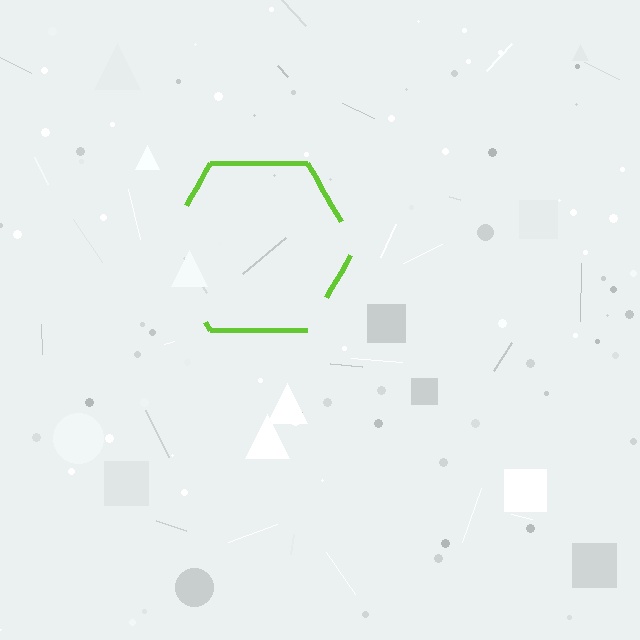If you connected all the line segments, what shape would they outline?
They would outline a hexagon.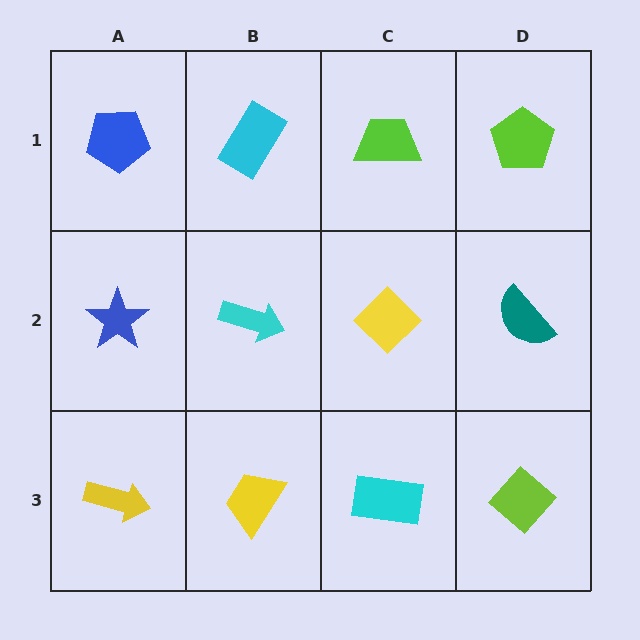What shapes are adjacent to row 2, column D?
A lime pentagon (row 1, column D), a lime diamond (row 3, column D), a yellow diamond (row 2, column C).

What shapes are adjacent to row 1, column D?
A teal semicircle (row 2, column D), a lime trapezoid (row 1, column C).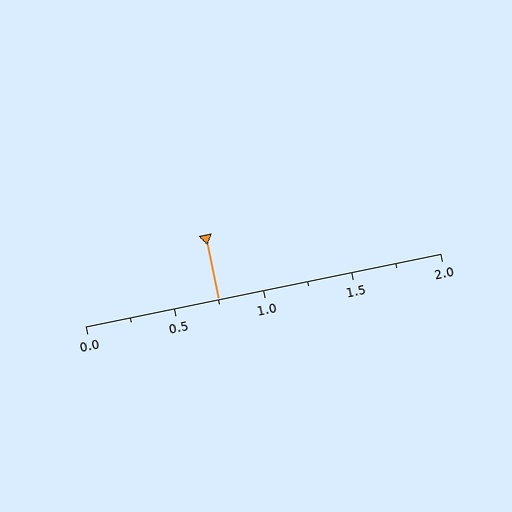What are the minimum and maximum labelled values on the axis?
The axis runs from 0.0 to 2.0.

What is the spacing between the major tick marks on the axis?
The major ticks are spaced 0.5 apart.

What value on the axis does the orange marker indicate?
The marker indicates approximately 0.75.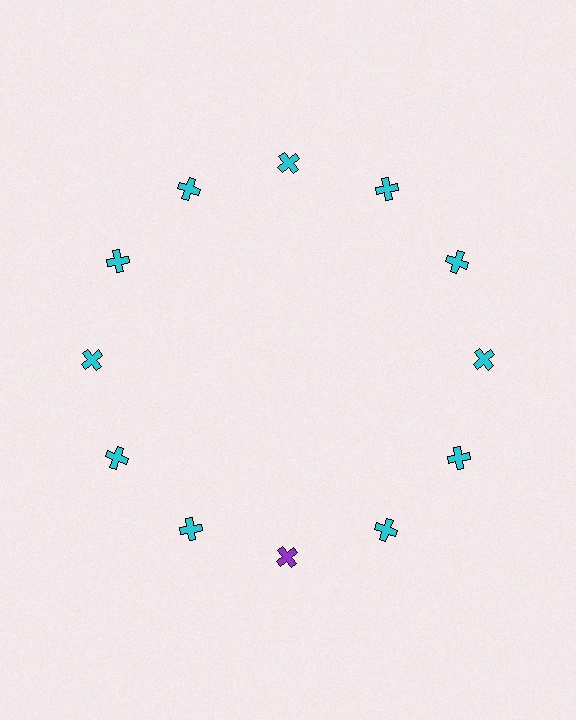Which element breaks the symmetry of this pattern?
The purple cross at roughly the 6 o'clock position breaks the symmetry. All other shapes are cyan crosses.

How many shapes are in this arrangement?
There are 12 shapes arranged in a ring pattern.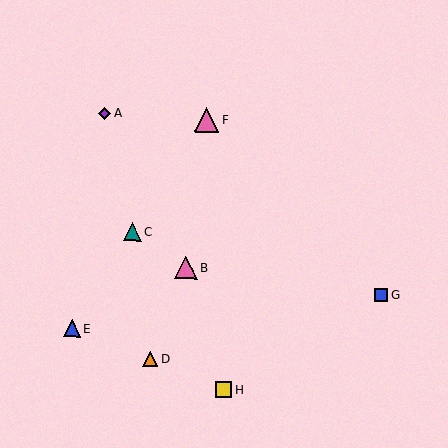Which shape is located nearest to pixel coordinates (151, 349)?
The orange triangle (labeled D) at (150, 358) is nearest to that location.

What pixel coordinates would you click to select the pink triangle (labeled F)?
Click at (206, 120) to select the pink triangle F.